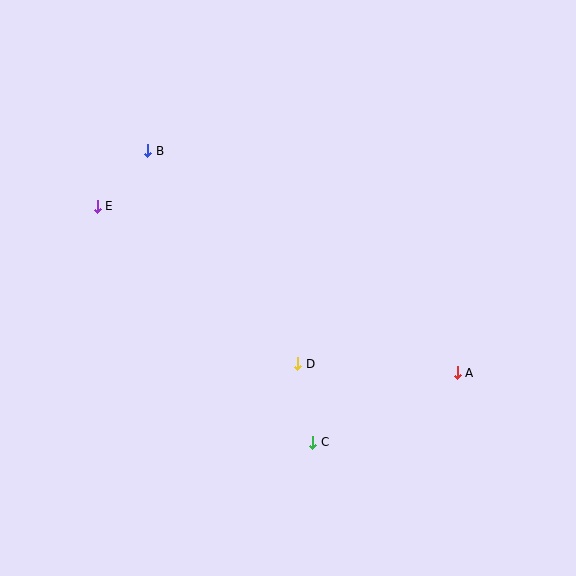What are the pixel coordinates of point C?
Point C is at (313, 442).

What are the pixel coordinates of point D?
Point D is at (298, 364).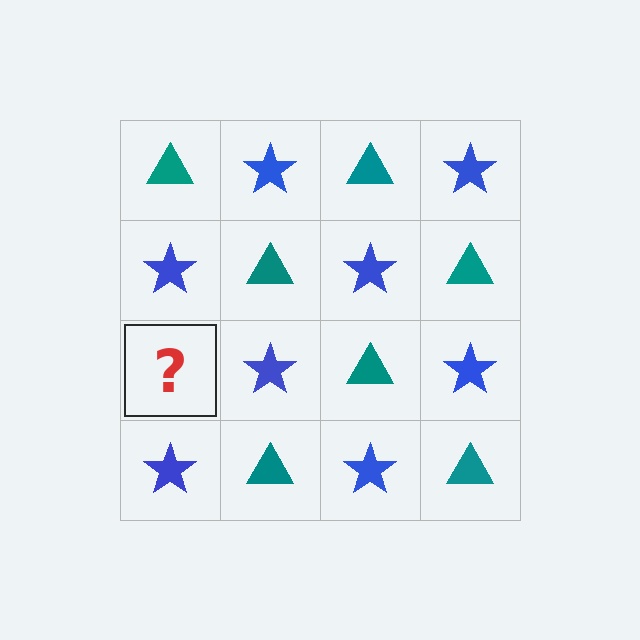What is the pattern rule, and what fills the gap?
The rule is that it alternates teal triangle and blue star in a checkerboard pattern. The gap should be filled with a teal triangle.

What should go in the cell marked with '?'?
The missing cell should contain a teal triangle.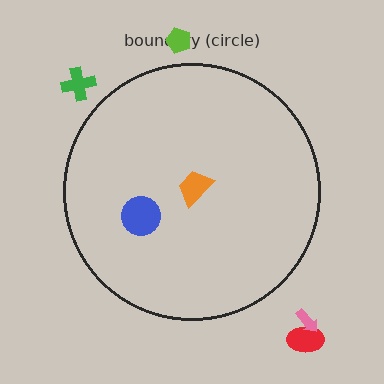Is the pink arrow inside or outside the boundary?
Outside.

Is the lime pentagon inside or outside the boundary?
Outside.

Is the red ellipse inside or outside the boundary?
Outside.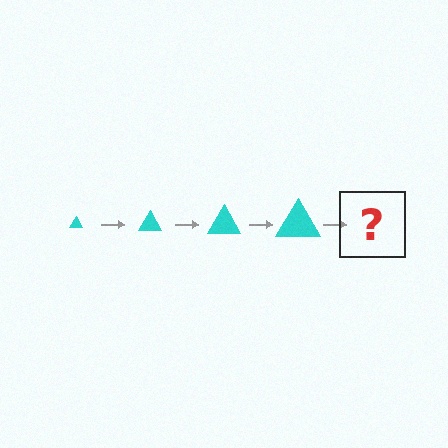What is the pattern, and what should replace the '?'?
The pattern is that the triangle gets progressively larger each step. The '?' should be a cyan triangle, larger than the previous one.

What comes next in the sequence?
The next element should be a cyan triangle, larger than the previous one.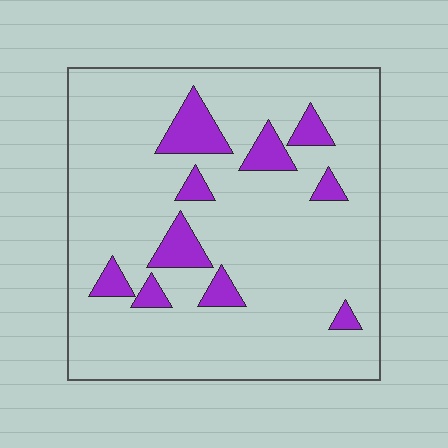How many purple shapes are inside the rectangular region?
10.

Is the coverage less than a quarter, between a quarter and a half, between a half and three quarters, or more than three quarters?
Less than a quarter.